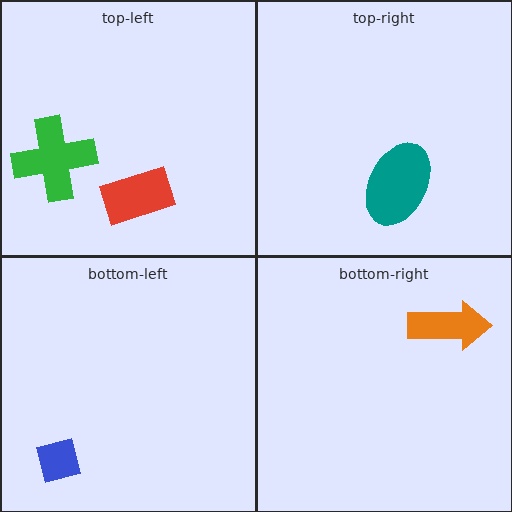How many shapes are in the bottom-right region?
1.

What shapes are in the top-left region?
The green cross, the red rectangle.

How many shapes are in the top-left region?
2.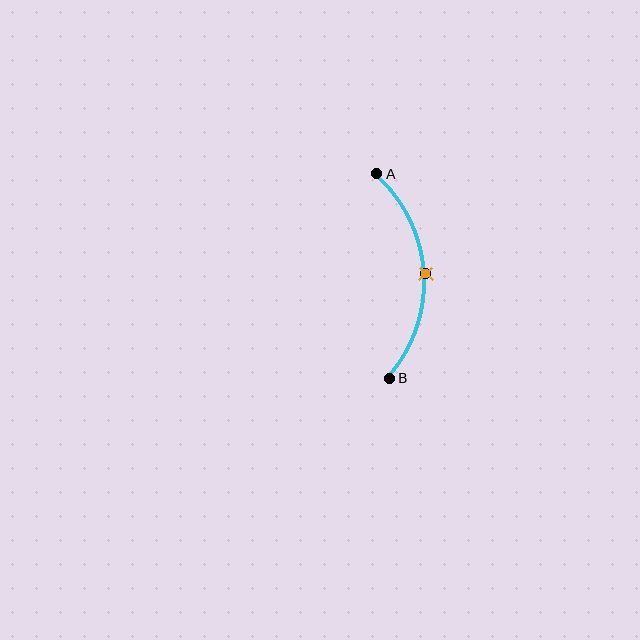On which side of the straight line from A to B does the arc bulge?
The arc bulges to the right of the straight line connecting A and B.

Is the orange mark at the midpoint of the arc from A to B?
Yes. The orange mark lies on the arc at equal arc-length from both A and B — it is the arc midpoint.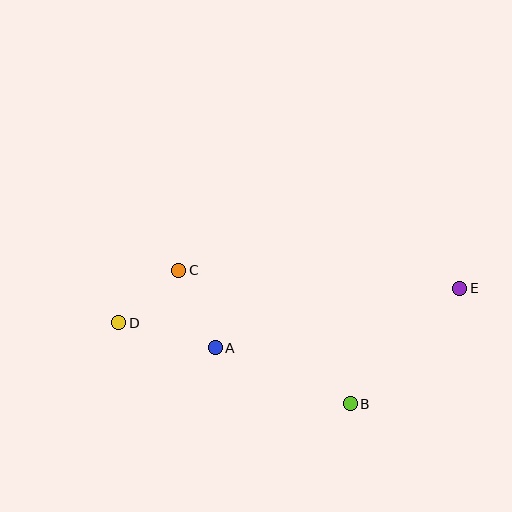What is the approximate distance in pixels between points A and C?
The distance between A and C is approximately 86 pixels.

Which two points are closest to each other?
Points C and D are closest to each other.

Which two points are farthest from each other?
Points D and E are farthest from each other.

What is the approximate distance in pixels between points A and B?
The distance between A and B is approximately 146 pixels.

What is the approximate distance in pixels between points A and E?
The distance between A and E is approximately 252 pixels.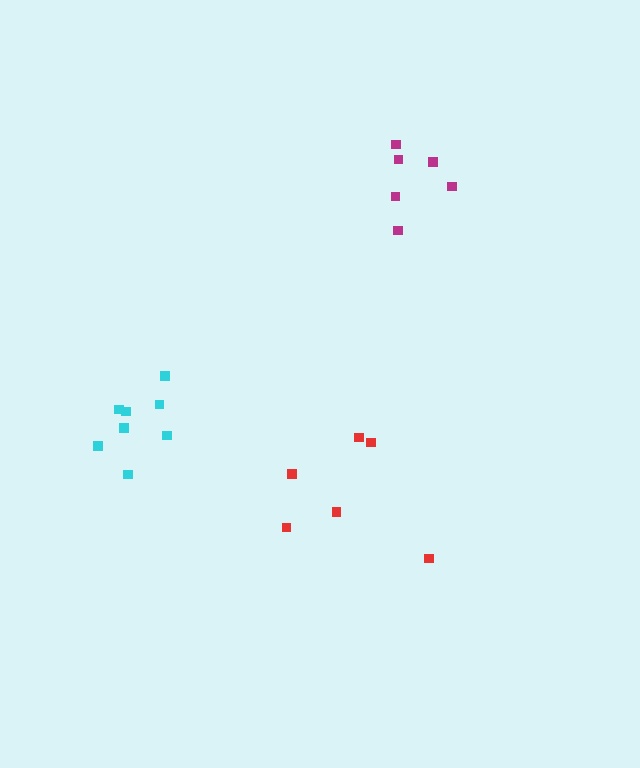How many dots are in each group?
Group 1: 6 dots, Group 2: 6 dots, Group 3: 8 dots (20 total).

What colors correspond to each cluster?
The clusters are colored: red, magenta, cyan.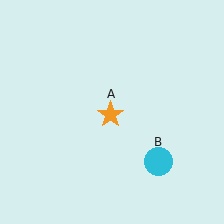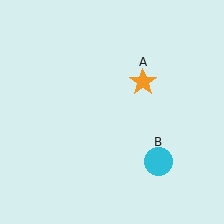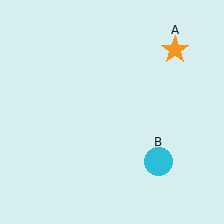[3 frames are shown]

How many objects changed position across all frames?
1 object changed position: orange star (object A).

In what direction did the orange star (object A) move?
The orange star (object A) moved up and to the right.